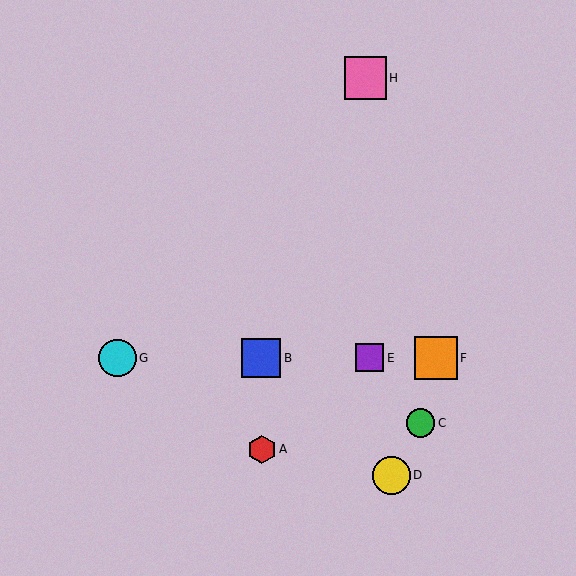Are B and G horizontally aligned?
Yes, both are at y≈358.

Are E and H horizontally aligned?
No, E is at y≈358 and H is at y≈78.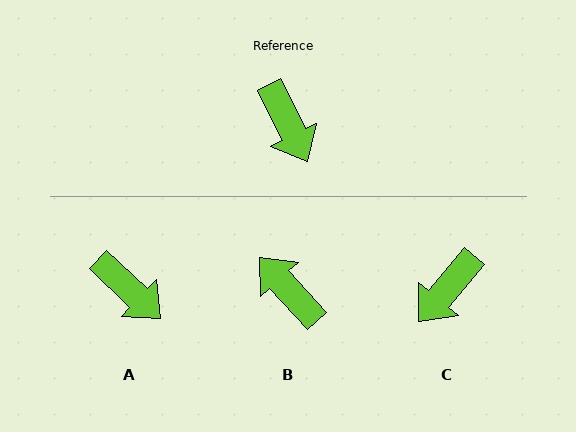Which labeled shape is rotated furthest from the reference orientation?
B, about 164 degrees away.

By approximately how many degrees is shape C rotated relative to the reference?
Approximately 66 degrees clockwise.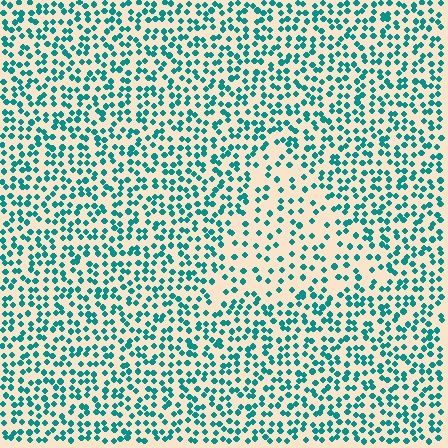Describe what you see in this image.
The image contains small teal elements arranged at two different densities. A triangle-shaped region is visible where the elements are less densely packed than the surrounding area.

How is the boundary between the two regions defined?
The boundary is defined by a change in element density (approximately 1.9x ratio). All elements are the same color, size, and shape.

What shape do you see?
I see a triangle.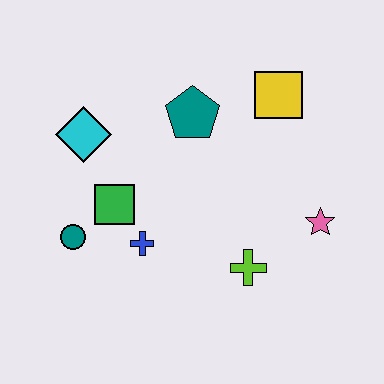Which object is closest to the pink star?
The lime cross is closest to the pink star.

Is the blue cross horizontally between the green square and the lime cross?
Yes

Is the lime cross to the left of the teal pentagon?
No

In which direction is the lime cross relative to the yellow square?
The lime cross is below the yellow square.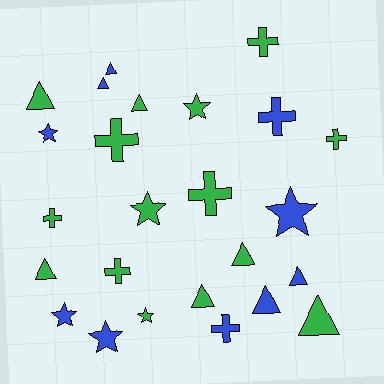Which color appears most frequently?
Green, with 15 objects.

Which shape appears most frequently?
Triangle, with 10 objects.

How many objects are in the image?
There are 25 objects.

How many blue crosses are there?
There are 2 blue crosses.